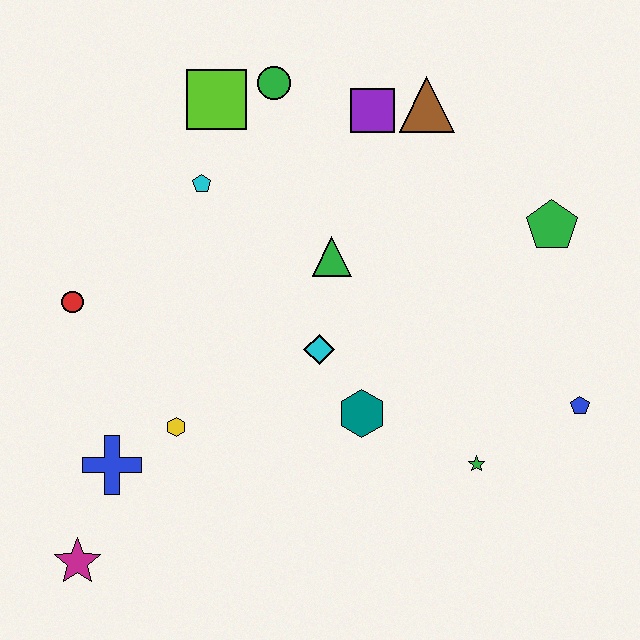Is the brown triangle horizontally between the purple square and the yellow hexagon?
No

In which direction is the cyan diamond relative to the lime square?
The cyan diamond is below the lime square.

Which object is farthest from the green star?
The lime square is farthest from the green star.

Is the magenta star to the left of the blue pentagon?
Yes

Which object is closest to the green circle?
The lime square is closest to the green circle.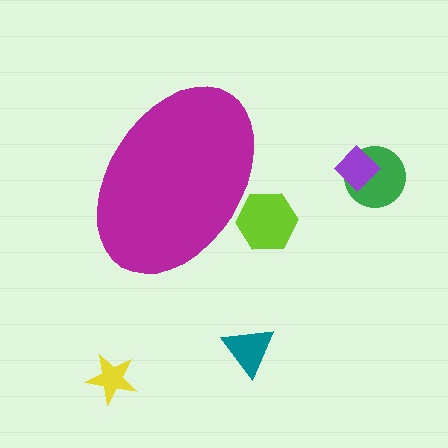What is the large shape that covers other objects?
A magenta ellipse.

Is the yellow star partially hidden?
No, the yellow star is fully visible.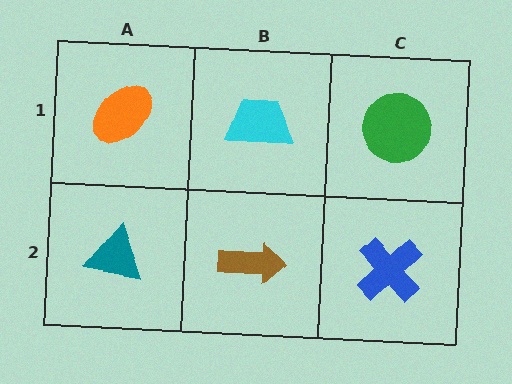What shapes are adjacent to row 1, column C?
A blue cross (row 2, column C), a cyan trapezoid (row 1, column B).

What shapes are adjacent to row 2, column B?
A cyan trapezoid (row 1, column B), a teal triangle (row 2, column A), a blue cross (row 2, column C).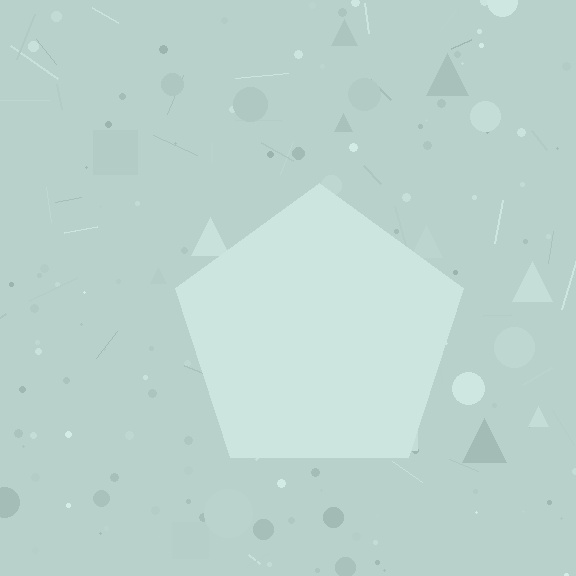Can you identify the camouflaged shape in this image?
The camouflaged shape is a pentagon.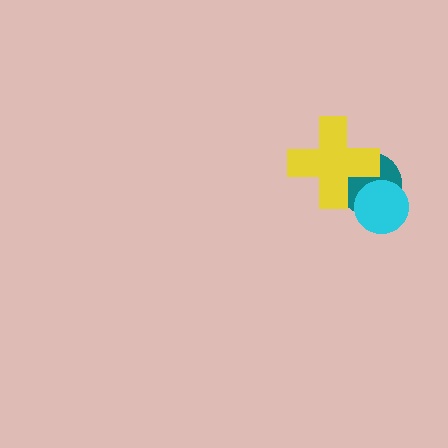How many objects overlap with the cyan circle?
1 object overlaps with the cyan circle.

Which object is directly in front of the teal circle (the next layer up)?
The yellow cross is directly in front of the teal circle.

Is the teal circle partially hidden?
Yes, it is partially covered by another shape.